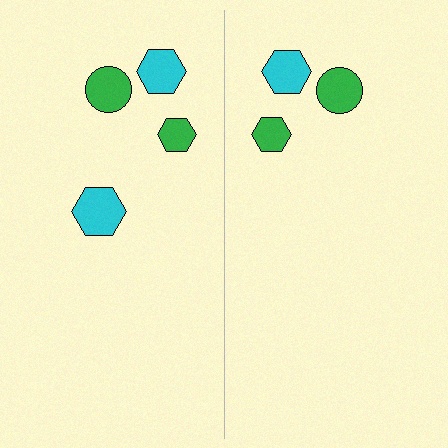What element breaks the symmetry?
A cyan hexagon is missing from the right side.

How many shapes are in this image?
There are 7 shapes in this image.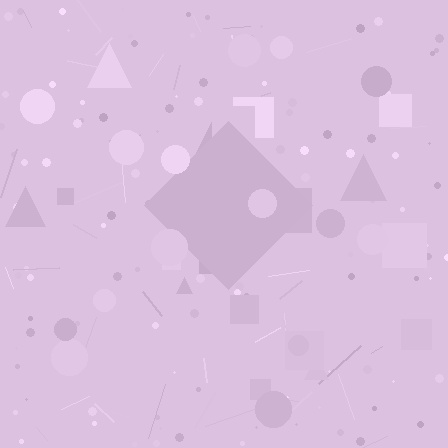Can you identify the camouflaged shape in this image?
The camouflaged shape is a diamond.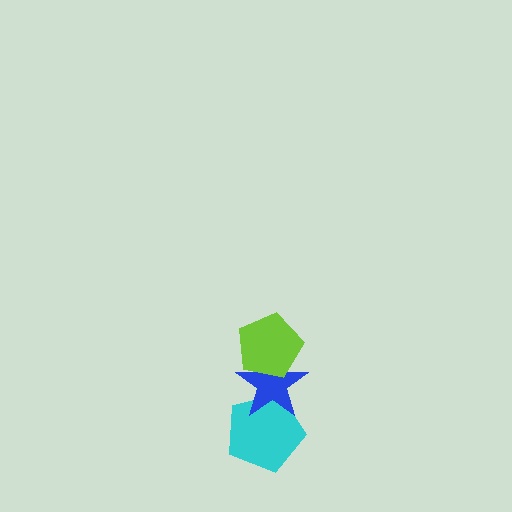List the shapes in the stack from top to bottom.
From top to bottom: the lime pentagon, the blue star, the cyan pentagon.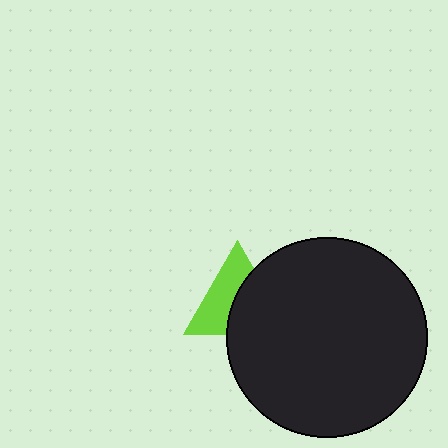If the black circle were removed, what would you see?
You would see the complete lime triangle.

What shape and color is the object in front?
The object in front is a black circle.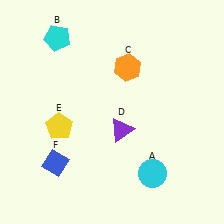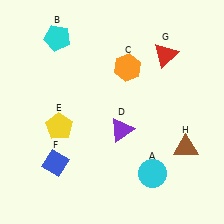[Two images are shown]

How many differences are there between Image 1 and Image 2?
There are 2 differences between the two images.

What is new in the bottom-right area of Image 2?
A brown triangle (H) was added in the bottom-right area of Image 2.